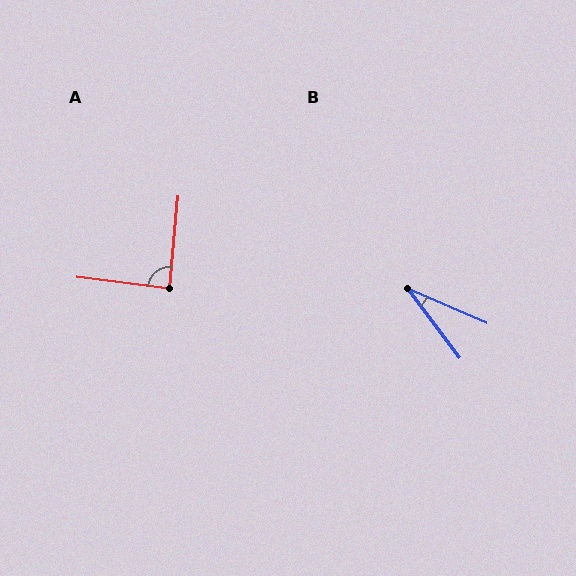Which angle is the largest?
A, at approximately 89 degrees.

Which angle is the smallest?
B, at approximately 29 degrees.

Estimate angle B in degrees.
Approximately 29 degrees.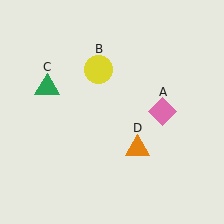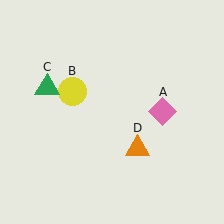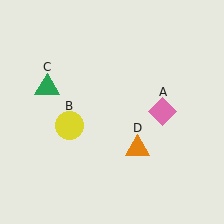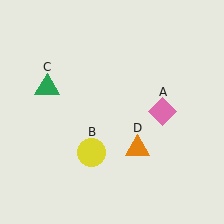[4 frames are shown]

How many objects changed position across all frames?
1 object changed position: yellow circle (object B).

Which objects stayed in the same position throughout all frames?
Pink diamond (object A) and green triangle (object C) and orange triangle (object D) remained stationary.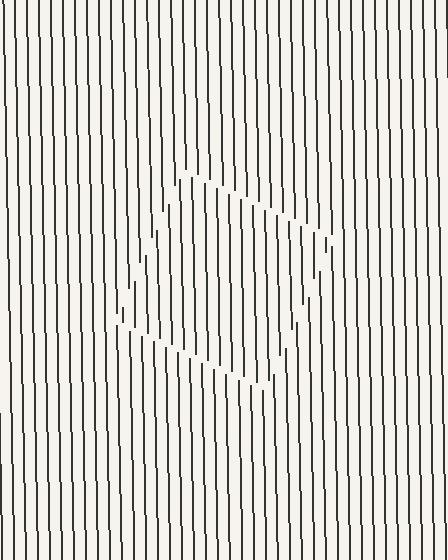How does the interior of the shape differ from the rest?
The interior of the shape contains the same grating, shifted by half a period — the contour is defined by the phase discontinuity where line-ends from the inner and outer gratings abut.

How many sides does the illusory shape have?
4 sides — the line-ends trace a square.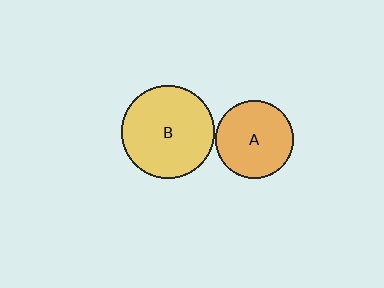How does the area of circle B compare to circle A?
Approximately 1.4 times.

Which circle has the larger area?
Circle B (yellow).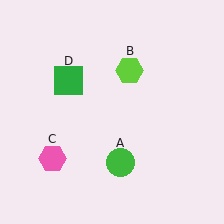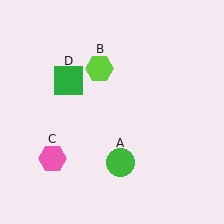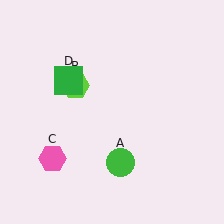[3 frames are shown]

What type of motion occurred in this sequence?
The lime hexagon (object B) rotated counterclockwise around the center of the scene.